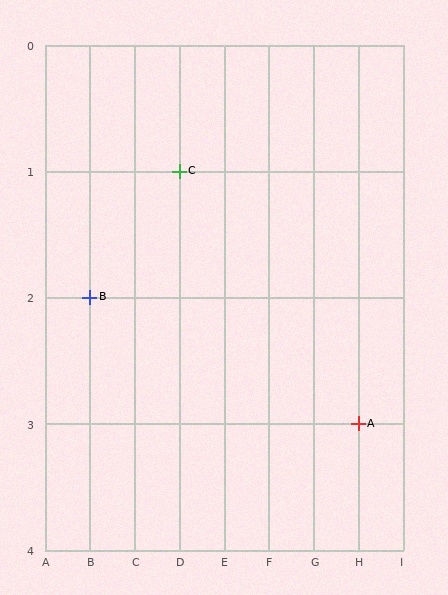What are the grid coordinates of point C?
Point C is at grid coordinates (D, 1).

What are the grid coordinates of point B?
Point B is at grid coordinates (B, 2).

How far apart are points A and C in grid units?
Points A and C are 4 columns and 2 rows apart (about 4.5 grid units diagonally).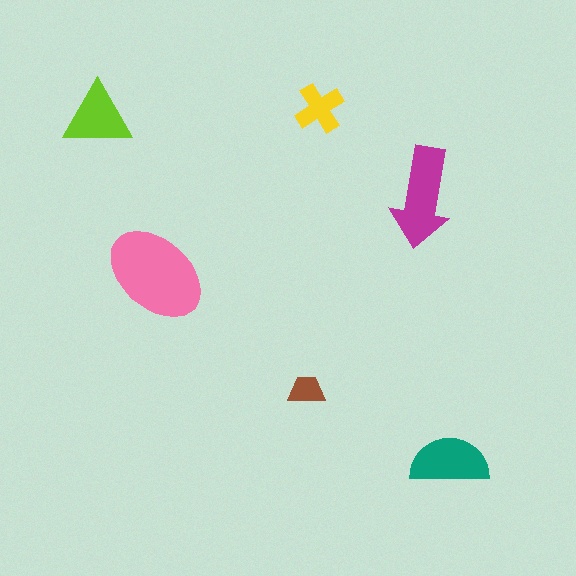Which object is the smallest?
The brown trapezoid.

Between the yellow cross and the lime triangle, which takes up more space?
The lime triangle.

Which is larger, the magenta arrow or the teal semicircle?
The magenta arrow.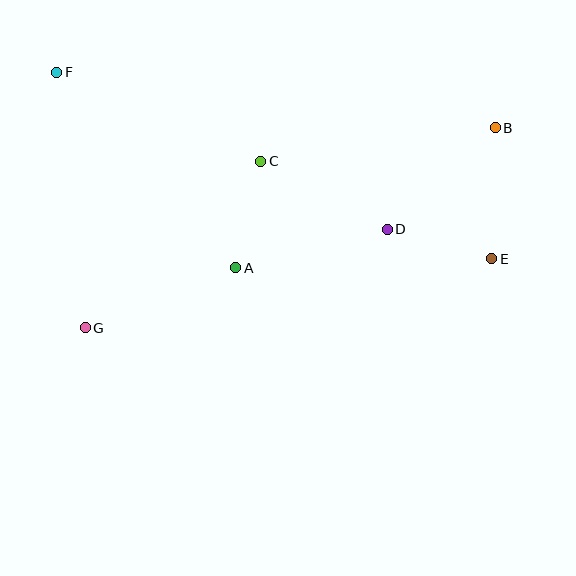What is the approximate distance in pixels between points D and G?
The distance between D and G is approximately 318 pixels.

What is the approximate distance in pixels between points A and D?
The distance between A and D is approximately 156 pixels.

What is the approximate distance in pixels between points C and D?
The distance between C and D is approximately 144 pixels.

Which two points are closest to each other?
Points D and E are closest to each other.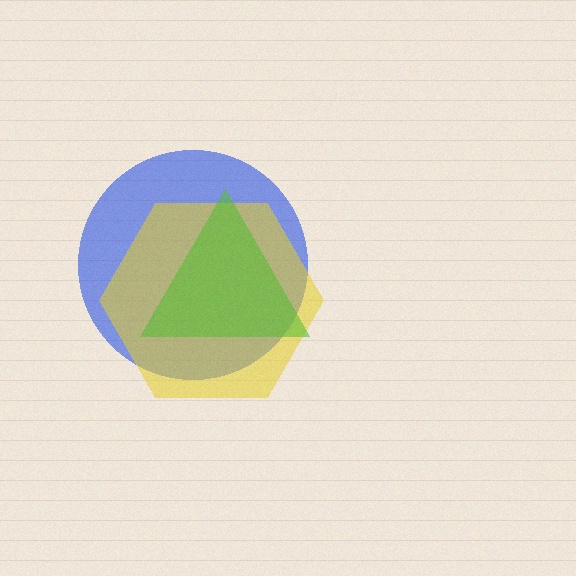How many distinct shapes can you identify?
There are 3 distinct shapes: a blue circle, a yellow hexagon, a lime triangle.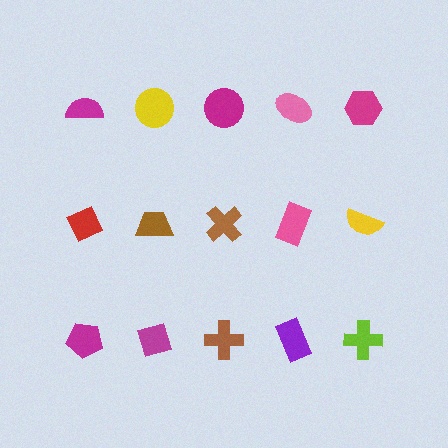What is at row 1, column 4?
A pink ellipse.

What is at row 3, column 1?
A magenta pentagon.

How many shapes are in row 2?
5 shapes.